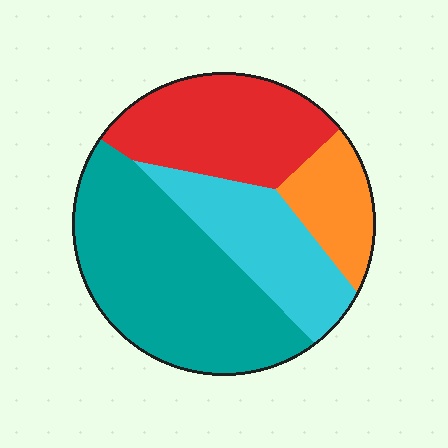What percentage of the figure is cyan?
Cyan takes up about one fifth (1/5) of the figure.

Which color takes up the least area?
Orange, at roughly 10%.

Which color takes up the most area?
Teal, at roughly 40%.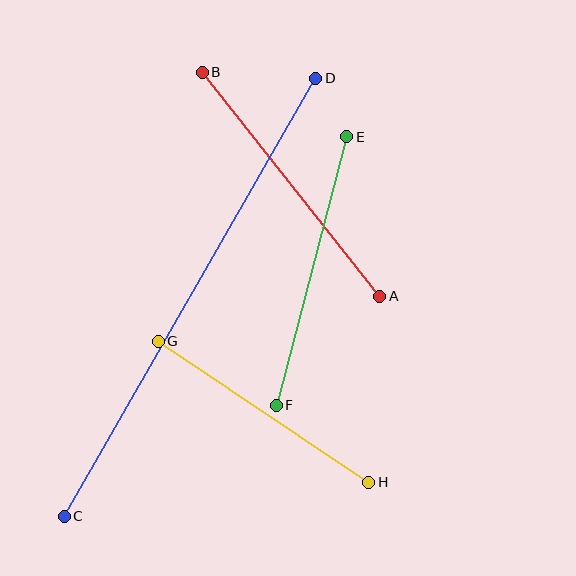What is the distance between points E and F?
The distance is approximately 278 pixels.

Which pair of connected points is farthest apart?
Points C and D are farthest apart.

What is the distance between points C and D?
The distance is approximately 505 pixels.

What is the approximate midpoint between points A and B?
The midpoint is at approximately (291, 184) pixels.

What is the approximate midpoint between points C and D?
The midpoint is at approximately (190, 297) pixels.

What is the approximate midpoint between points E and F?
The midpoint is at approximately (311, 271) pixels.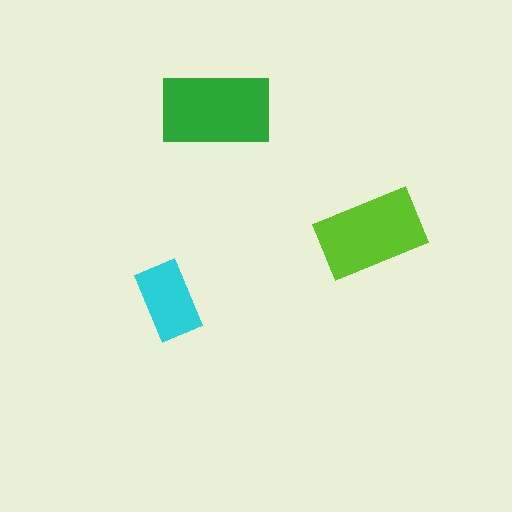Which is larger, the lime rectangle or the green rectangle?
The green one.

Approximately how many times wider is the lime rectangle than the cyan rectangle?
About 1.5 times wider.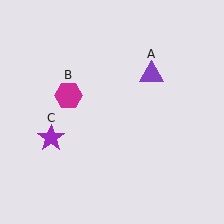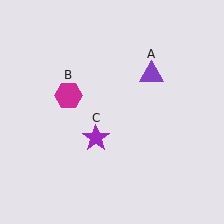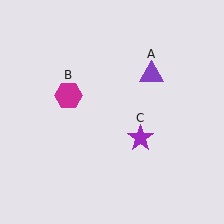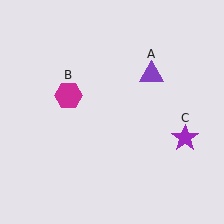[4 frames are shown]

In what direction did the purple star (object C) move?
The purple star (object C) moved right.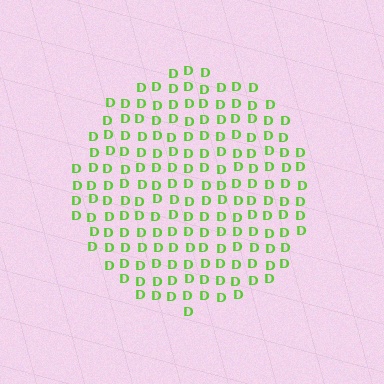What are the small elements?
The small elements are letter D's.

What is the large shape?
The large shape is a circle.